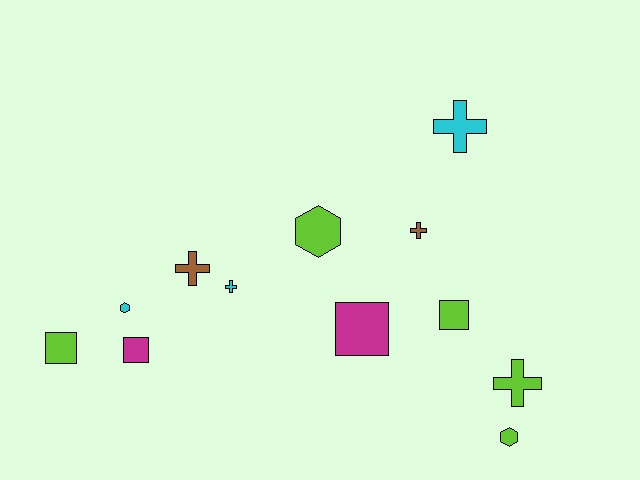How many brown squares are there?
There are no brown squares.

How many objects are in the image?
There are 12 objects.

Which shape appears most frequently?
Cross, with 5 objects.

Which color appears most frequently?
Lime, with 5 objects.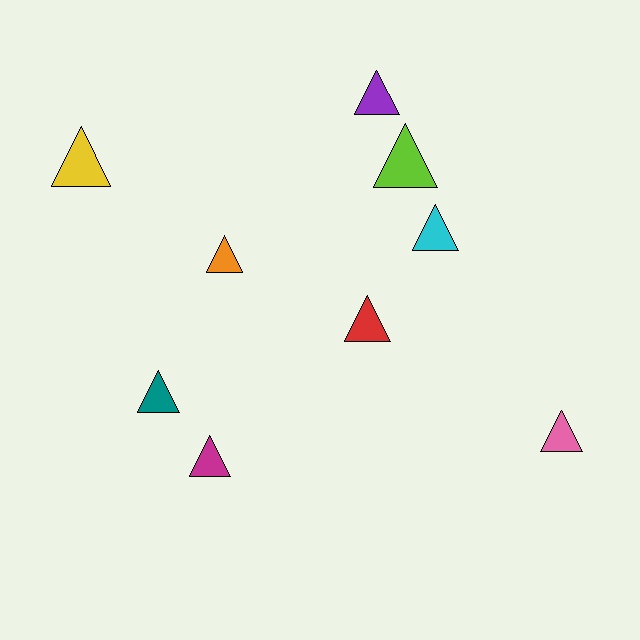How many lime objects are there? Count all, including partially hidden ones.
There is 1 lime object.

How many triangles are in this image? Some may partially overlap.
There are 9 triangles.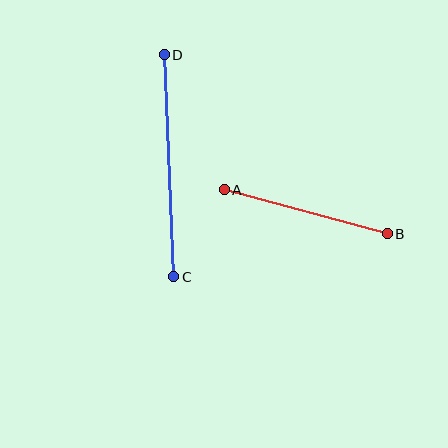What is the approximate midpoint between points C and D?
The midpoint is at approximately (169, 166) pixels.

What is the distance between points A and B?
The distance is approximately 169 pixels.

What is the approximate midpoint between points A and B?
The midpoint is at approximately (306, 212) pixels.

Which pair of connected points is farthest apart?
Points C and D are farthest apart.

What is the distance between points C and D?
The distance is approximately 222 pixels.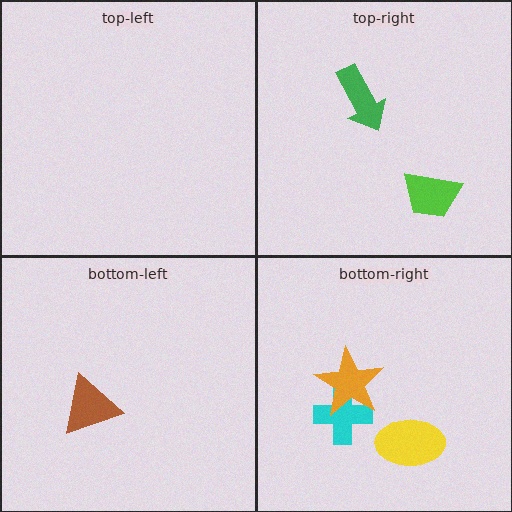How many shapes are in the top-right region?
2.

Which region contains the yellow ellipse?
The bottom-right region.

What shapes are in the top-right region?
The green arrow, the lime trapezoid.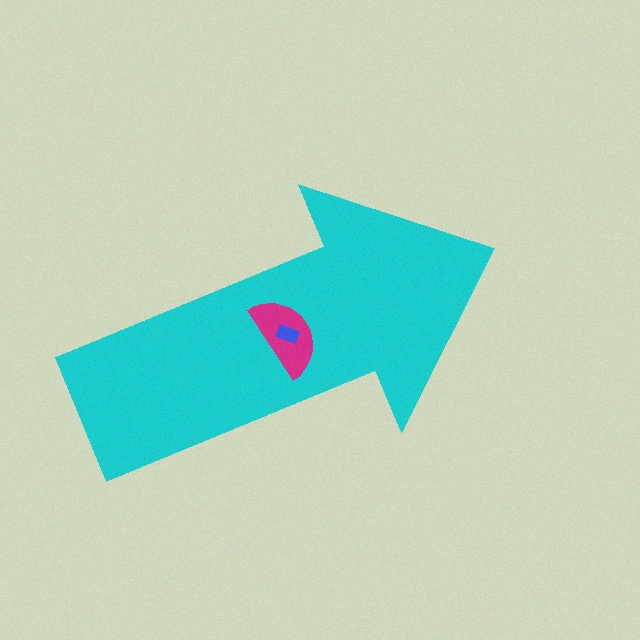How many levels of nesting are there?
3.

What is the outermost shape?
The cyan arrow.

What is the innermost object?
The blue rectangle.